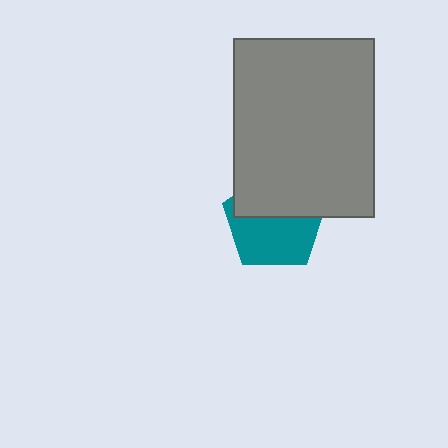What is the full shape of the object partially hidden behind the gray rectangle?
The partially hidden object is a teal pentagon.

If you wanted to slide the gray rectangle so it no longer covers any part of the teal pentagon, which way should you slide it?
Slide it up — that is the most direct way to separate the two shapes.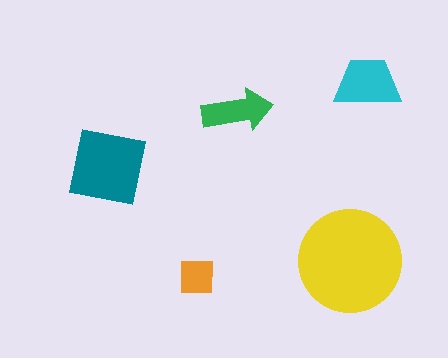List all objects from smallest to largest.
The orange square, the green arrow, the cyan trapezoid, the teal square, the yellow circle.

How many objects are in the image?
There are 5 objects in the image.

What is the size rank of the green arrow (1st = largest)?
4th.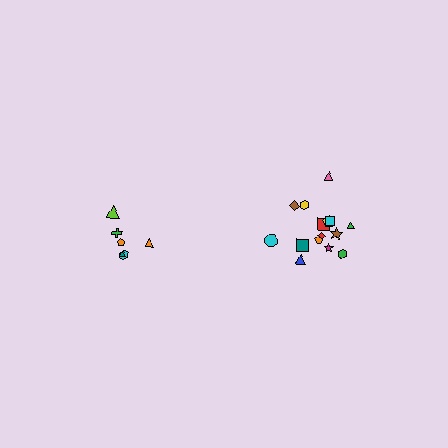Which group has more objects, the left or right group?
The right group.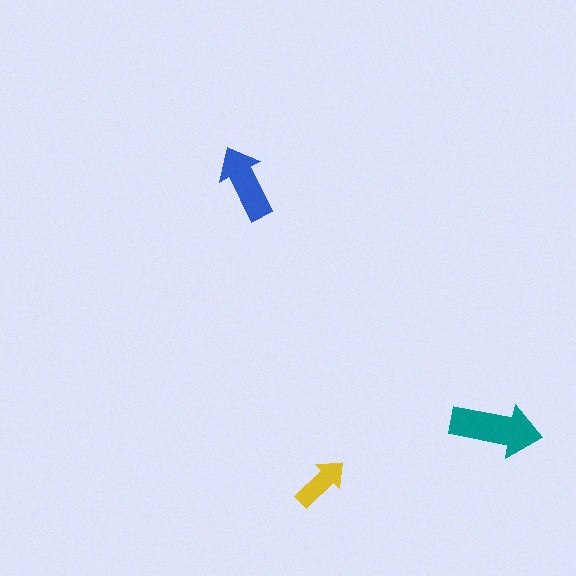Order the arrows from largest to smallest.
the teal one, the blue one, the yellow one.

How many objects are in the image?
There are 3 objects in the image.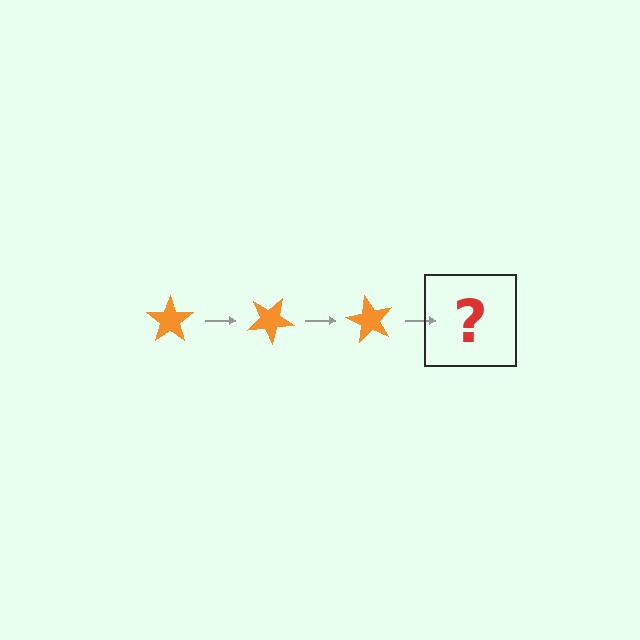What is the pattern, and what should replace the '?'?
The pattern is that the star rotates 30 degrees each step. The '?' should be an orange star rotated 90 degrees.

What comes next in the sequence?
The next element should be an orange star rotated 90 degrees.